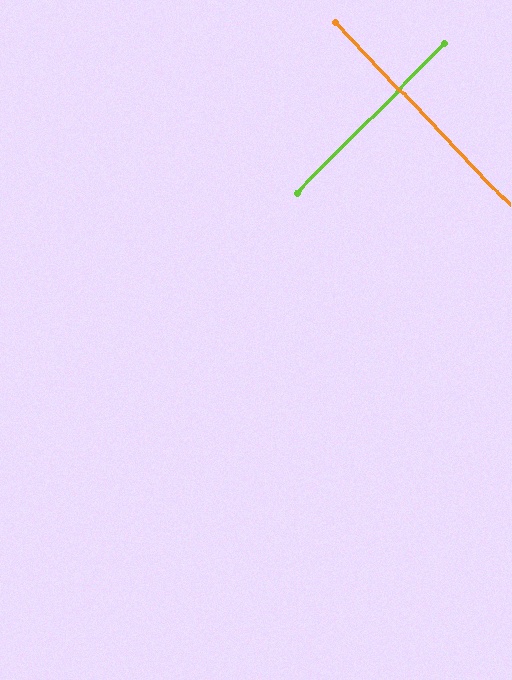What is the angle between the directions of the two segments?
Approximately 89 degrees.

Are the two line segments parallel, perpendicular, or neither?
Perpendicular — they meet at approximately 89°.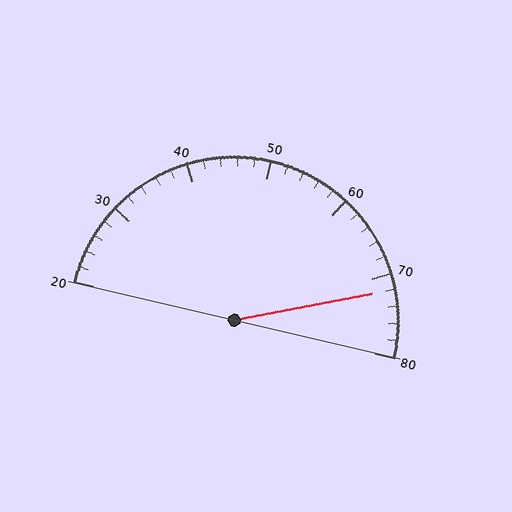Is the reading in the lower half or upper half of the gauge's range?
The reading is in the upper half of the range (20 to 80).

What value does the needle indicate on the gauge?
The needle indicates approximately 72.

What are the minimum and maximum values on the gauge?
The gauge ranges from 20 to 80.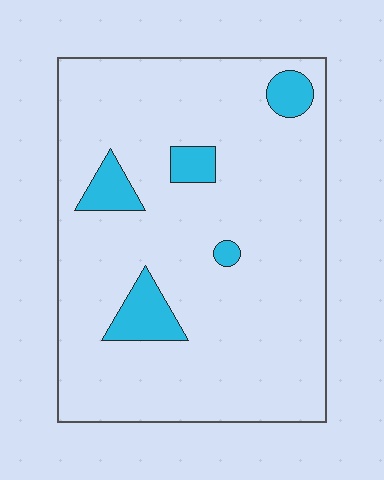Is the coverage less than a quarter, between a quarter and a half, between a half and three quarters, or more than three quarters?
Less than a quarter.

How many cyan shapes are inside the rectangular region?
5.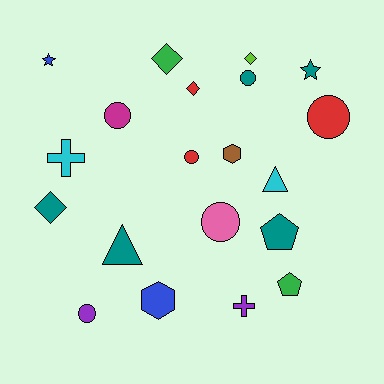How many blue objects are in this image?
There are 2 blue objects.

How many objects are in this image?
There are 20 objects.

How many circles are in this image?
There are 6 circles.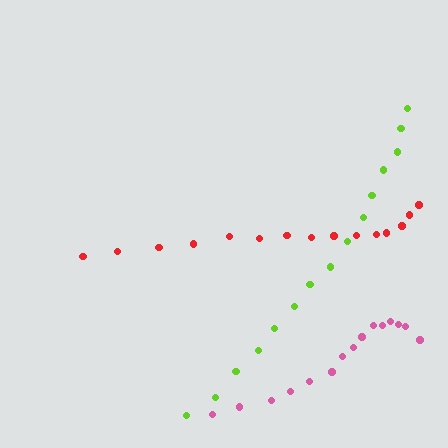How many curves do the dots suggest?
There are 3 distinct paths.